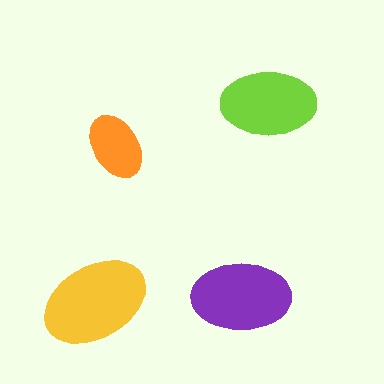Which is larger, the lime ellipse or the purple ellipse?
The purple one.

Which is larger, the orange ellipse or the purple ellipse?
The purple one.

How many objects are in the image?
There are 4 objects in the image.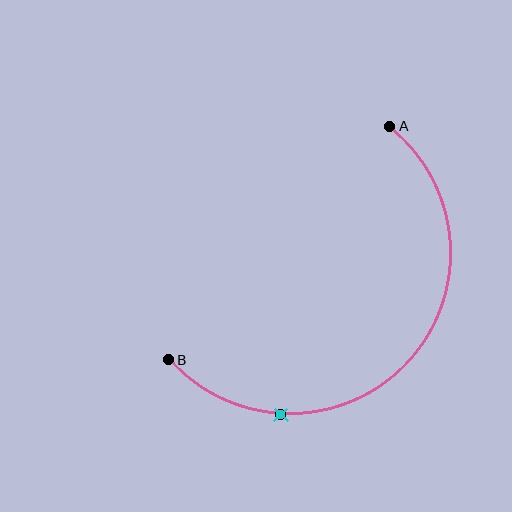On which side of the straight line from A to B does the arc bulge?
The arc bulges below and to the right of the straight line connecting A and B.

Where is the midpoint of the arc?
The arc midpoint is the point on the curve farthest from the straight line joining A and B. It sits below and to the right of that line.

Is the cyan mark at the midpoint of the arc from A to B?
No. The cyan mark lies on the arc but is closer to endpoint B. The arc midpoint would be at the point on the curve equidistant along the arc from both A and B.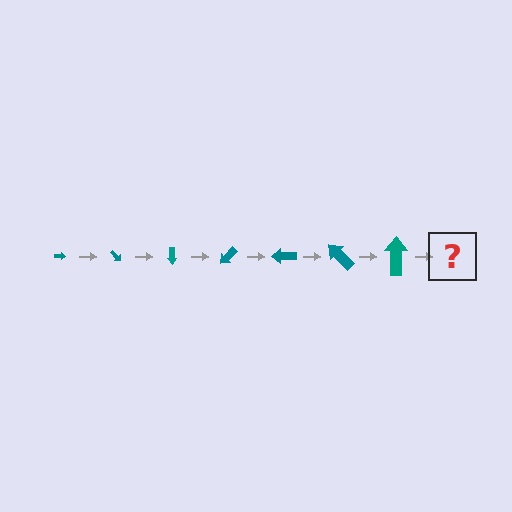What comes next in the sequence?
The next element should be an arrow, larger than the previous one and rotated 315 degrees from the start.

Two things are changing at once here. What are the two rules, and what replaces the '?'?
The two rules are that the arrow grows larger each step and it rotates 45 degrees each step. The '?' should be an arrow, larger than the previous one and rotated 315 degrees from the start.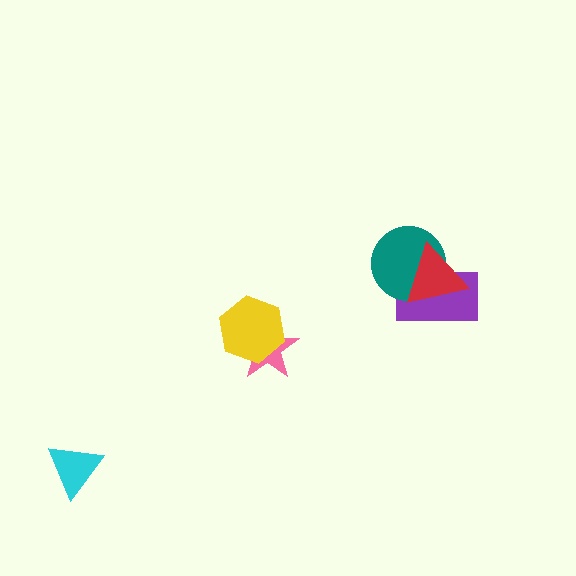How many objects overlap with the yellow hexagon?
1 object overlaps with the yellow hexagon.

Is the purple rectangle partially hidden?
Yes, it is partially covered by another shape.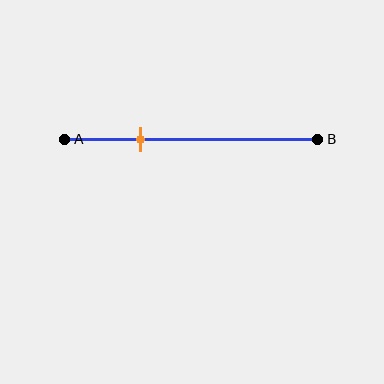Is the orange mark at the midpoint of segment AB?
No, the mark is at about 30% from A, not at the 50% midpoint.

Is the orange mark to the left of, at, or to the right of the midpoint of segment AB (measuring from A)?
The orange mark is to the left of the midpoint of segment AB.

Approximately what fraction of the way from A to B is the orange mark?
The orange mark is approximately 30% of the way from A to B.